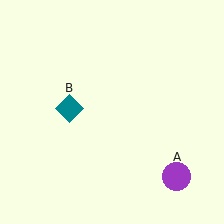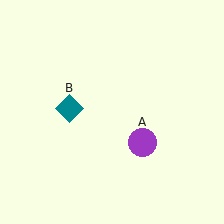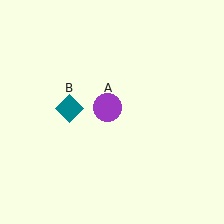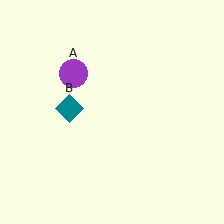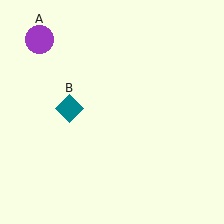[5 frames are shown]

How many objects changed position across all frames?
1 object changed position: purple circle (object A).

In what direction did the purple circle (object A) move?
The purple circle (object A) moved up and to the left.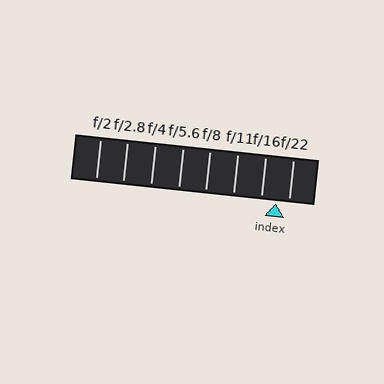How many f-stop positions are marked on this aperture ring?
There are 8 f-stop positions marked.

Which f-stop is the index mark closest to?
The index mark is closest to f/22.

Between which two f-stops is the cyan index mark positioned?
The index mark is between f/16 and f/22.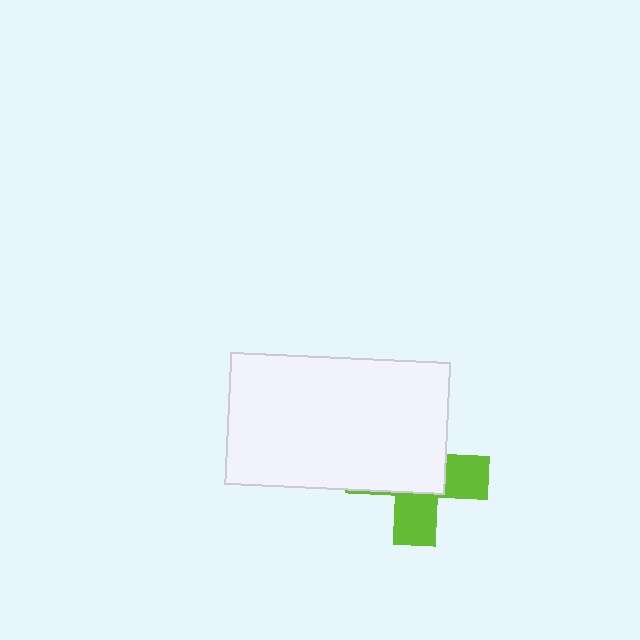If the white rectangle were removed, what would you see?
You would see the complete lime cross.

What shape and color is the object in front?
The object in front is a white rectangle.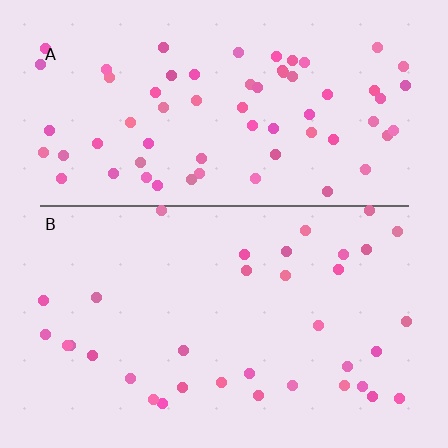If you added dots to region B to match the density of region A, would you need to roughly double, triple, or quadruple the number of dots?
Approximately double.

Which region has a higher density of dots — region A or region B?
A (the top).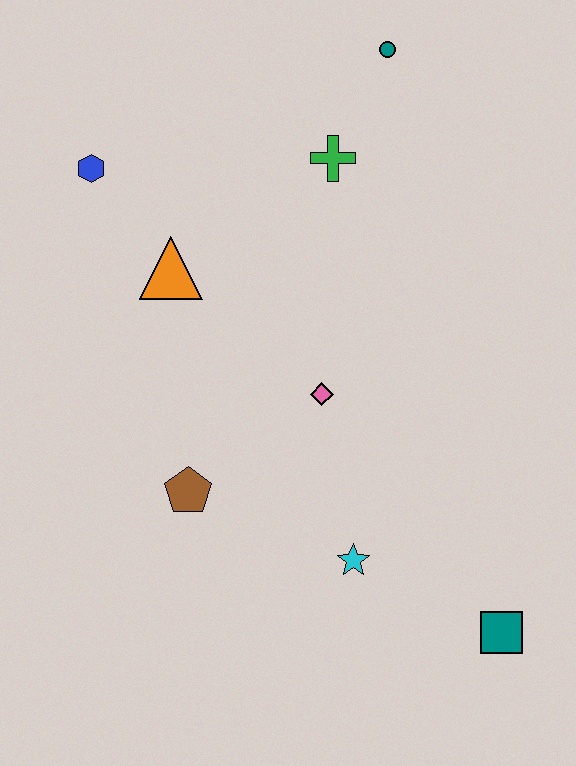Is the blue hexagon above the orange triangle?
Yes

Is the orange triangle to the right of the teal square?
No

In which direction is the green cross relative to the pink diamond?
The green cross is above the pink diamond.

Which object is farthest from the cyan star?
The teal circle is farthest from the cyan star.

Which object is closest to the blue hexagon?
The orange triangle is closest to the blue hexagon.